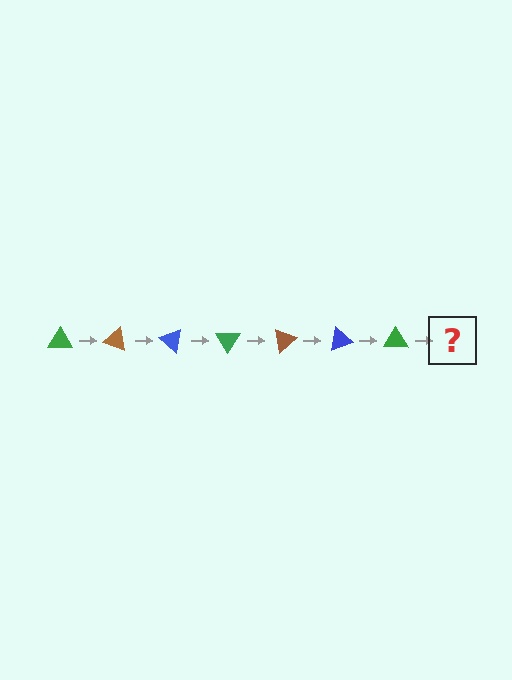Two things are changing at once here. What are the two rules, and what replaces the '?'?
The two rules are that it rotates 20 degrees each step and the color cycles through green, brown, and blue. The '?' should be a brown triangle, rotated 140 degrees from the start.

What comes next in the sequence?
The next element should be a brown triangle, rotated 140 degrees from the start.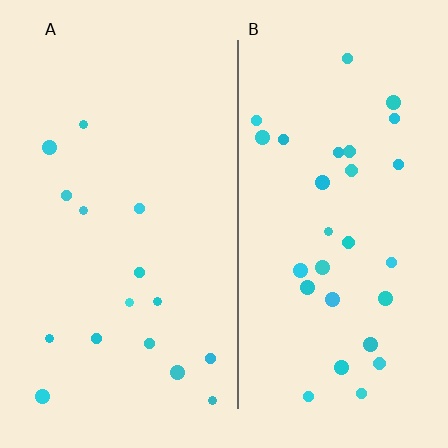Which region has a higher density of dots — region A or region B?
B (the right).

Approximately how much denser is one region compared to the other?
Approximately 1.9× — region B over region A.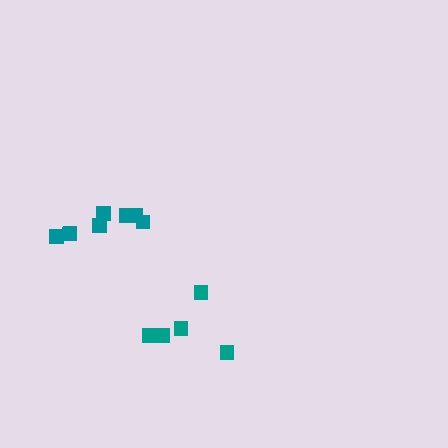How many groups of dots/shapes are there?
There are 2 groups.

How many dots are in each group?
Group 1: 5 dots, Group 2: 8 dots (13 total).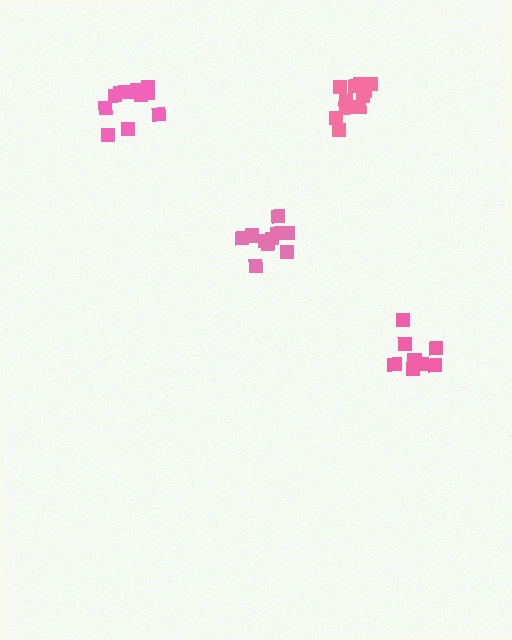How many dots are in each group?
Group 1: 10 dots, Group 2: 11 dots, Group 3: 11 dots, Group 4: 8 dots (40 total).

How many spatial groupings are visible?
There are 4 spatial groupings.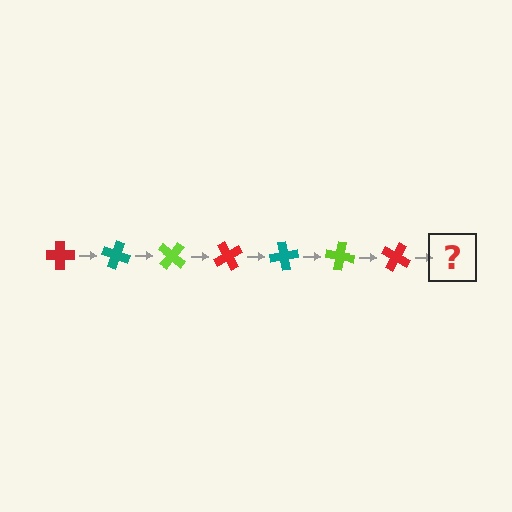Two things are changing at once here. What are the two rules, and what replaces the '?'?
The two rules are that it rotates 20 degrees each step and the color cycles through red, teal, and lime. The '?' should be a teal cross, rotated 140 degrees from the start.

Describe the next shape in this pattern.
It should be a teal cross, rotated 140 degrees from the start.